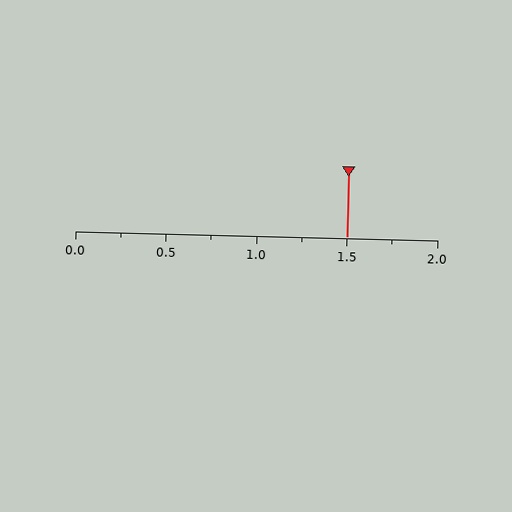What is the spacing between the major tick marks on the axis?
The major ticks are spaced 0.5 apart.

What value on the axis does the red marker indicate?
The marker indicates approximately 1.5.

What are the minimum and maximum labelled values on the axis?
The axis runs from 0.0 to 2.0.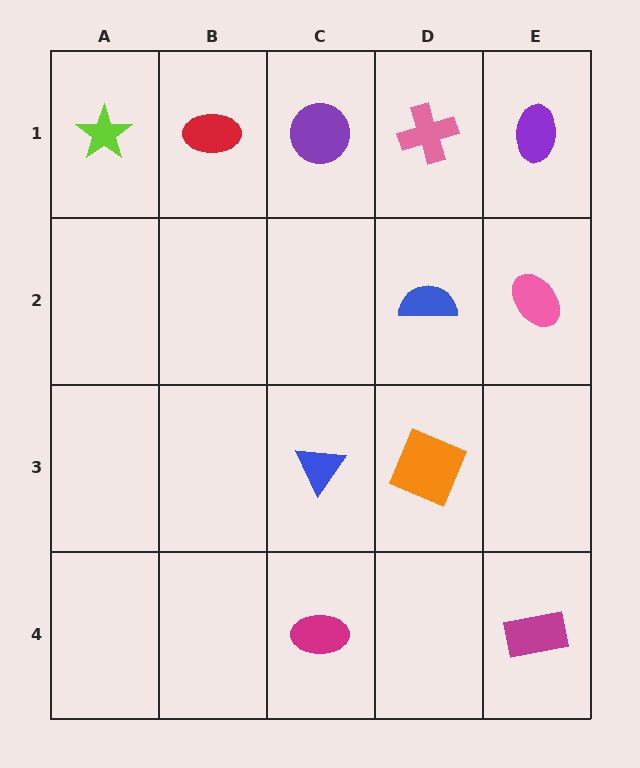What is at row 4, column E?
A magenta rectangle.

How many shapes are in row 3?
2 shapes.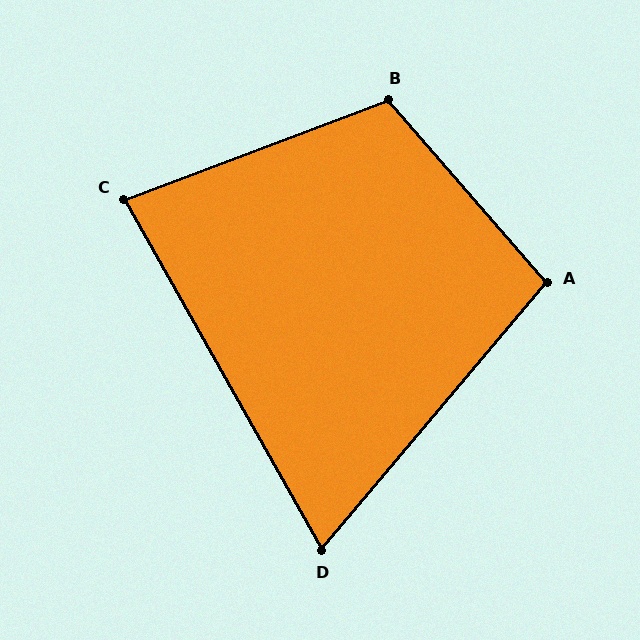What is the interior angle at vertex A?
Approximately 99 degrees (obtuse).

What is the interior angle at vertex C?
Approximately 81 degrees (acute).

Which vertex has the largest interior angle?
B, at approximately 110 degrees.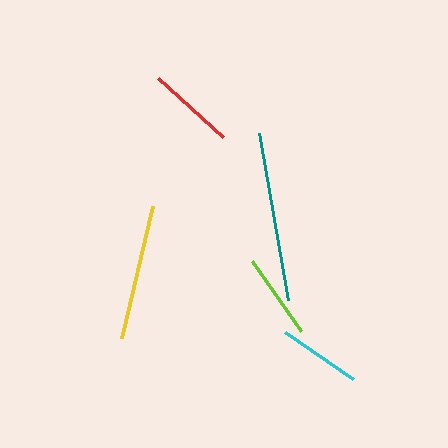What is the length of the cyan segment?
The cyan segment is approximately 83 pixels long.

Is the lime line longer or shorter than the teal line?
The teal line is longer than the lime line.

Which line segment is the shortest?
The cyan line is the shortest at approximately 83 pixels.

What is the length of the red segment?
The red segment is approximately 88 pixels long.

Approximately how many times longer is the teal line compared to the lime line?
The teal line is approximately 2.0 times the length of the lime line.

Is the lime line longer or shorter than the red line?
The red line is longer than the lime line.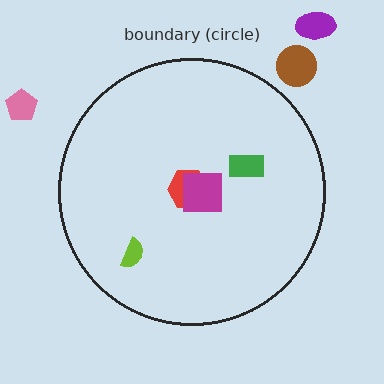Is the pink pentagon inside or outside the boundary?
Outside.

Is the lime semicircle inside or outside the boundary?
Inside.